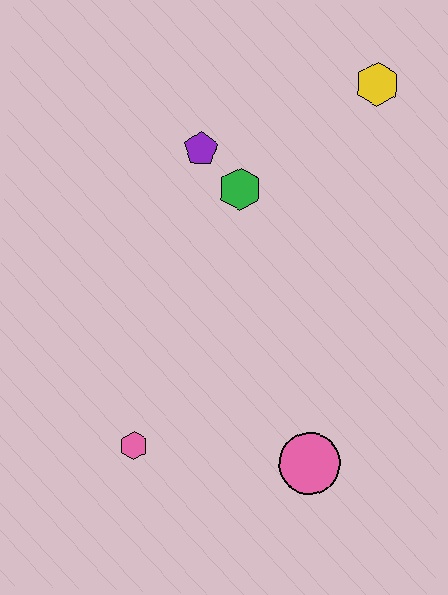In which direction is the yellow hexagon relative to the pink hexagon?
The yellow hexagon is above the pink hexagon.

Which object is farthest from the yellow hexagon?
The pink hexagon is farthest from the yellow hexagon.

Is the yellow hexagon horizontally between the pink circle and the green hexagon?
No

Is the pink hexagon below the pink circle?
No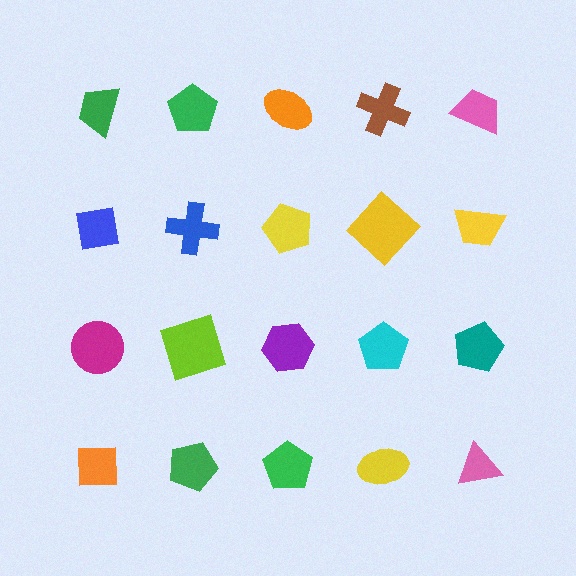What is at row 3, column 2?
A lime square.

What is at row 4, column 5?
A pink triangle.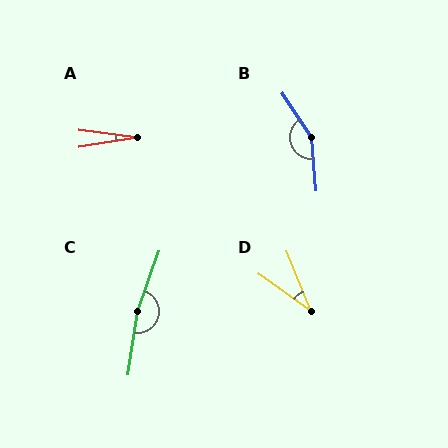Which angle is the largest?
C, at approximately 169 degrees.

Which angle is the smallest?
A, at approximately 17 degrees.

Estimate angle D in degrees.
Approximately 33 degrees.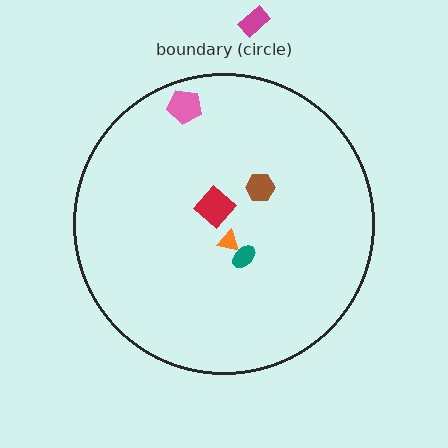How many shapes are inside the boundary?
5 inside, 1 outside.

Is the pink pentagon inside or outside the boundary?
Inside.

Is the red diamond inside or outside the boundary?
Inside.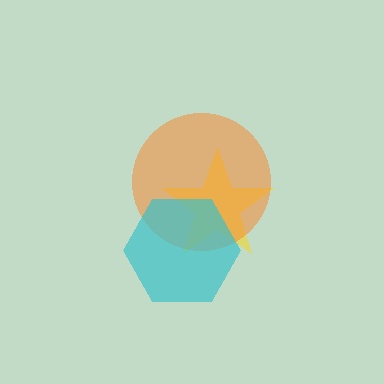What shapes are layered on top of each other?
The layered shapes are: a yellow star, an orange circle, a cyan hexagon.